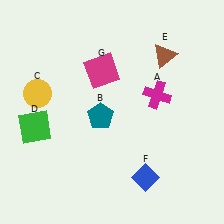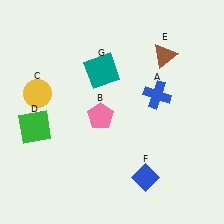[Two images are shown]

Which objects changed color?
A changed from magenta to blue. B changed from teal to pink. G changed from magenta to teal.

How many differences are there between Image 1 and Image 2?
There are 3 differences between the two images.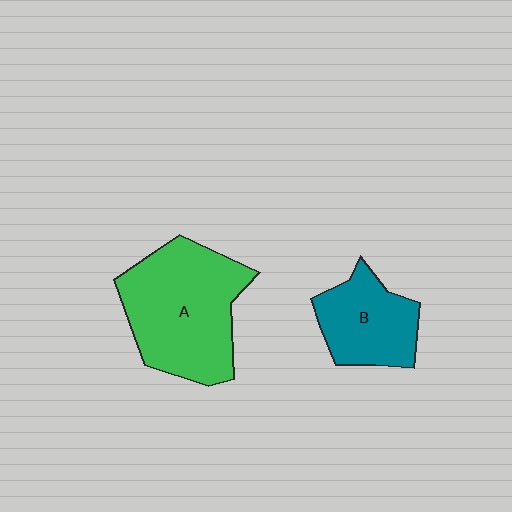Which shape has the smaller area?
Shape B (teal).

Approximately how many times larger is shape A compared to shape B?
Approximately 1.8 times.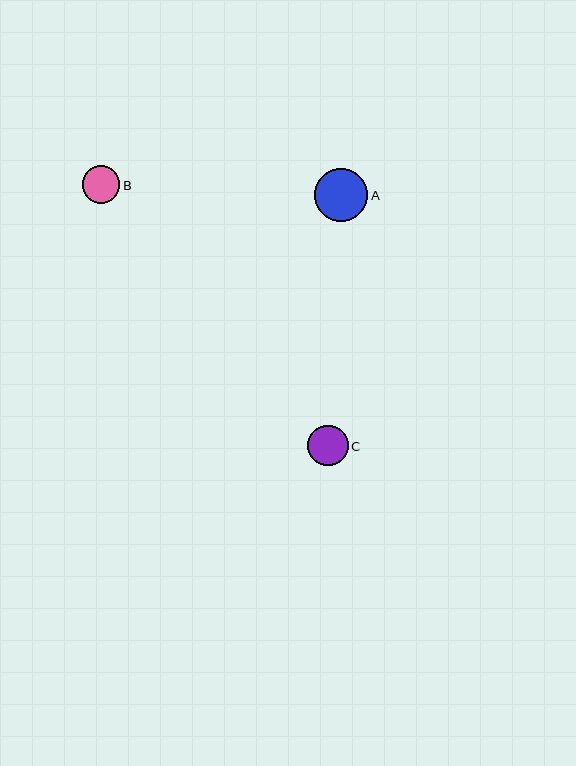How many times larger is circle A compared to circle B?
Circle A is approximately 1.4 times the size of circle B.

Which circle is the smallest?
Circle B is the smallest with a size of approximately 38 pixels.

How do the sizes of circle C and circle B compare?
Circle C and circle B are approximately the same size.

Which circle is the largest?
Circle A is the largest with a size of approximately 54 pixels.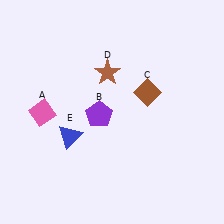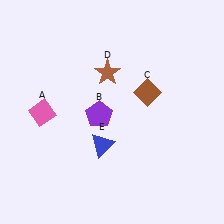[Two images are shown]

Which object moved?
The blue triangle (E) moved right.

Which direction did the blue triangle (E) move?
The blue triangle (E) moved right.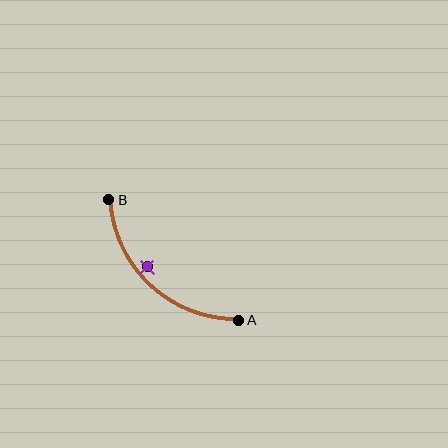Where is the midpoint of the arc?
The arc midpoint is the point on the curve farthest from the straight line joining A and B. It sits below and to the left of that line.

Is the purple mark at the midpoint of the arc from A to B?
No — the purple mark does not lie on the arc at all. It sits slightly inside the curve.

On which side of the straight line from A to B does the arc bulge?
The arc bulges below and to the left of the straight line connecting A and B.